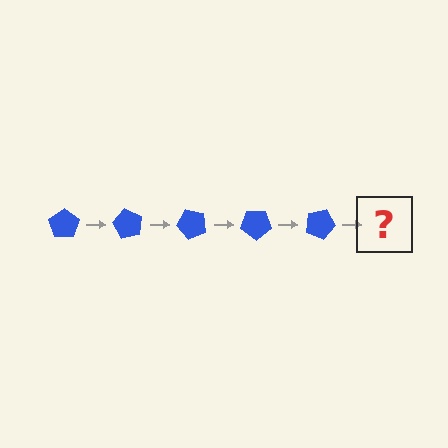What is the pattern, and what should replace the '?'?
The pattern is that the pentagon rotates 60 degrees each step. The '?' should be a blue pentagon rotated 300 degrees.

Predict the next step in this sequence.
The next step is a blue pentagon rotated 300 degrees.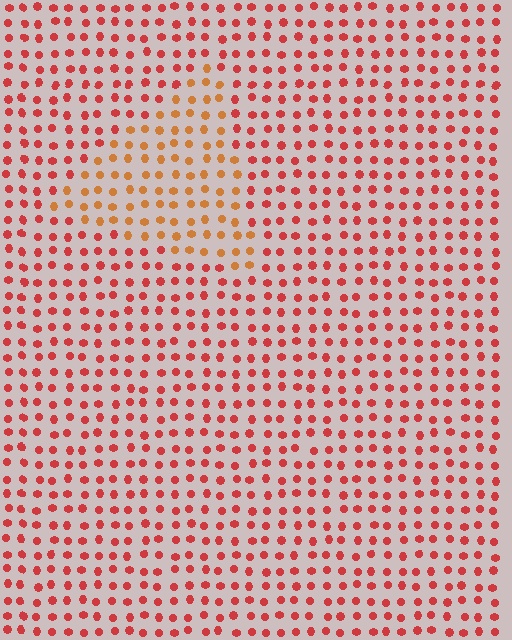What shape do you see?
I see a triangle.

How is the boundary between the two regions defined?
The boundary is defined purely by a slight shift in hue (about 30 degrees). Spacing, size, and orientation are identical on both sides.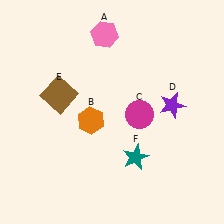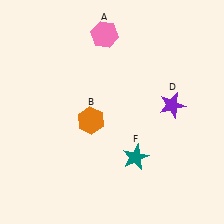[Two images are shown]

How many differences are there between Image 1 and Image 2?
There are 2 differences between the two images.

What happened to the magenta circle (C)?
The magenta circle (C) was removed in Image 2. It was in the bottom-right area of Image 1.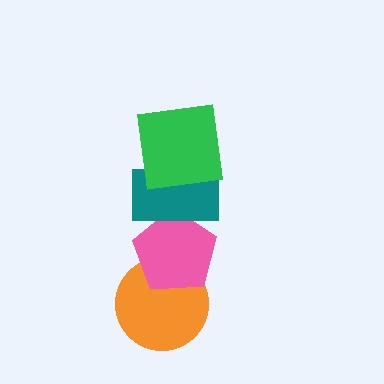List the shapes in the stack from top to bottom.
From top to bottom: the green square, the teal rectangle, the pink pentagon, the orange circle.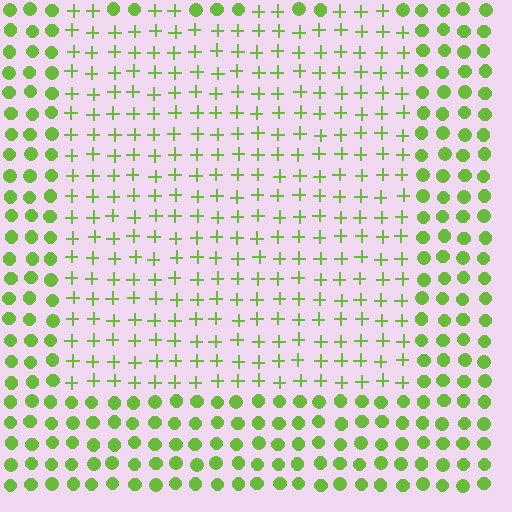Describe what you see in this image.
The image is filled with small lime elements arranged in a uniform grid. A rectangle-shaped region contains plus signs, while the surrounding area contains circles. The boundary is defined purely by the change in element shape.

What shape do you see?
I see a rectangle.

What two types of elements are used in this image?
The image uses plus signs inside the rectangle region and circles outside it.